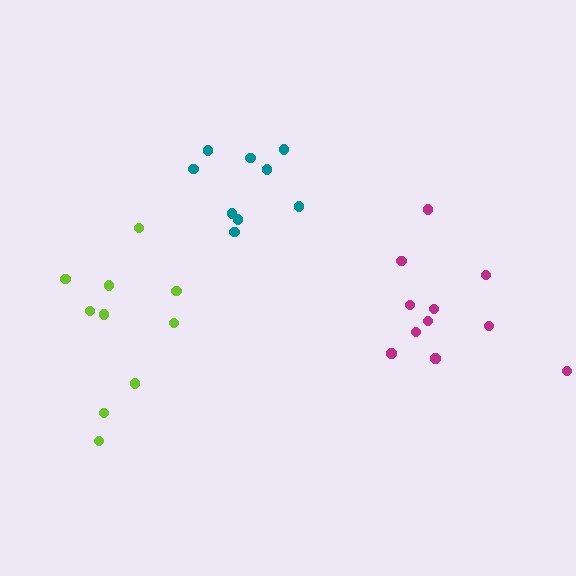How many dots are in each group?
Group 1: 9 dots, Group 2: 10 dots, Group 3: 11 dots (30 total).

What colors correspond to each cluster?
The clusters are colored: teal, lime, magenta.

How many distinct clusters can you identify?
There are 3 distinct clusters.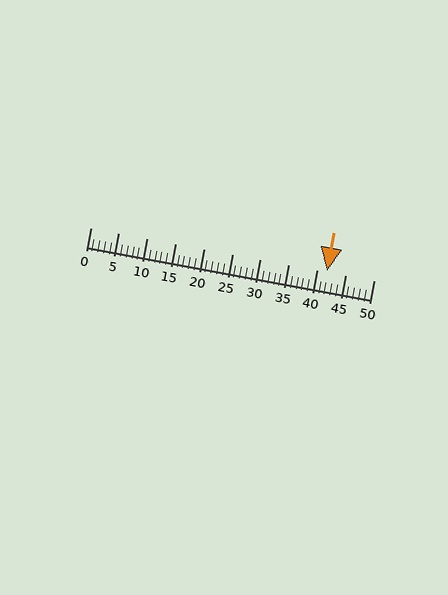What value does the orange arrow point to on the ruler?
The orange arrow points to approximately 42.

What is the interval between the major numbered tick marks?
The major tick marks are spaced 5 units apart.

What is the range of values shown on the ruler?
The ruler shows values from 0 to 50.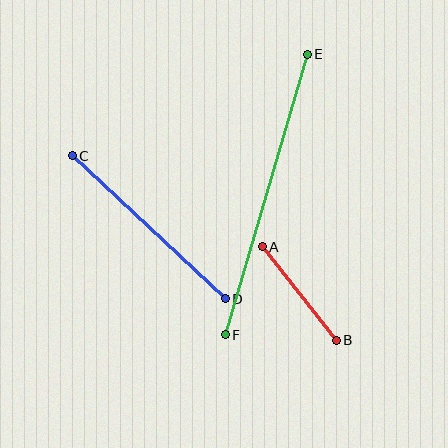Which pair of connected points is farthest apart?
Points E and F are farthest apart.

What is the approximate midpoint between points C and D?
The midpoint is at approximately (149, 227) pixels.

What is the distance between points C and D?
The distance is approximately 209 pixels.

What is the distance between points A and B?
The distance is approximately 119 pixels.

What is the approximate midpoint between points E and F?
The midpoint is at approximately (266, 195) pixels.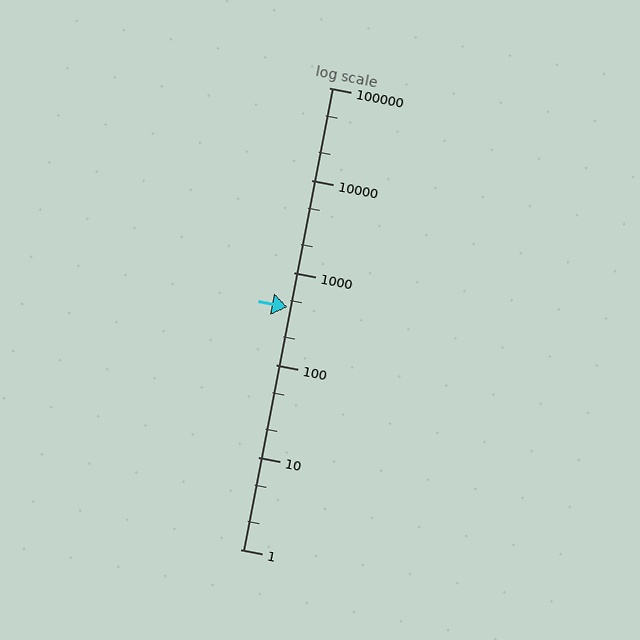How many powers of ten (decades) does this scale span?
The scale spans 5 decades, from 1 to 100000.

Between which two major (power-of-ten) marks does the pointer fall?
The pointer is between 100 and 1000.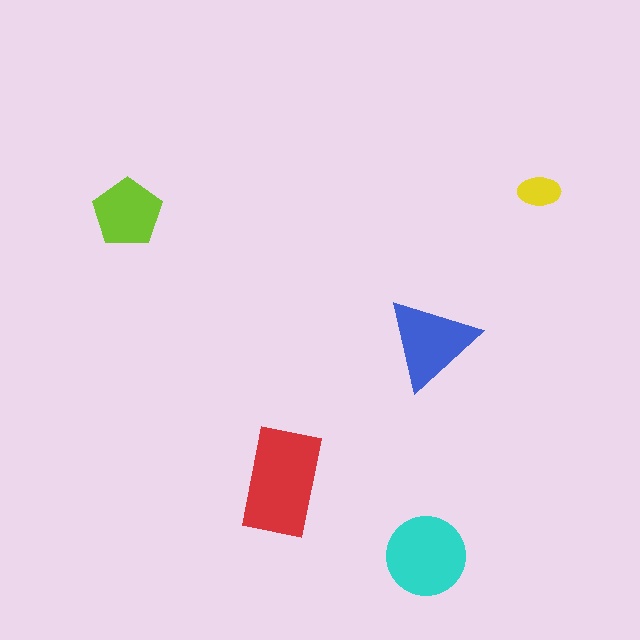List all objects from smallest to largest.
The yellow ellipse, the lime pentagon, the blue triangle, the cyan circle, the red rectangle.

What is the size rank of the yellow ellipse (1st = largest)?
5th.